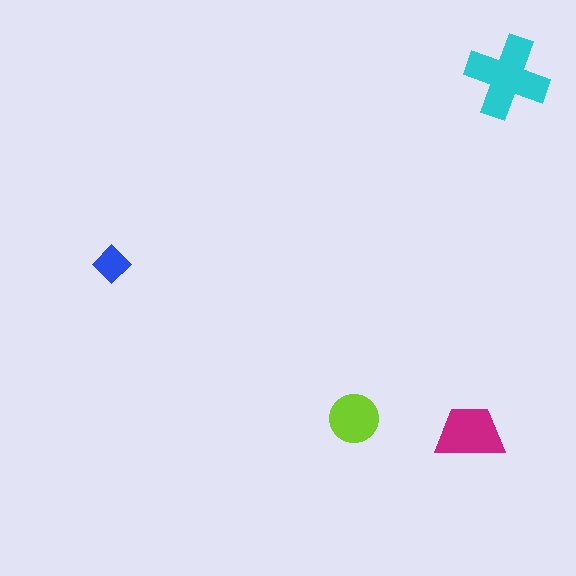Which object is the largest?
The cyan cross.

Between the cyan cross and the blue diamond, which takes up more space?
The cyan cross.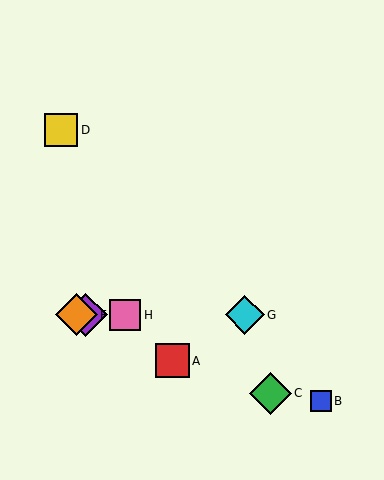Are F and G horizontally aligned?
Yes, both are at y≈315.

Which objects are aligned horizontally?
Objects E, F, G, H are aligned horizontally.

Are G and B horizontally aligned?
No, G is at y≈315 and B is at y≈401.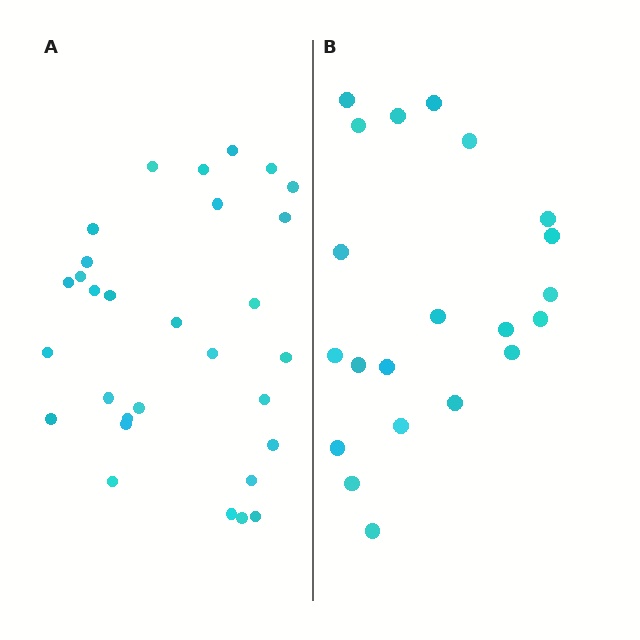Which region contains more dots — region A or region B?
Region A (the left region) has more dots.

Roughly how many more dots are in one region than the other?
Region A has roughly 8 or so more dots than region B.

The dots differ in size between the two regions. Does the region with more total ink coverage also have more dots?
No. Region B has more total ink coverage because its dots are larger, but region A actually contains more individual dots. Total area can be misleading — the number of items is what matters here.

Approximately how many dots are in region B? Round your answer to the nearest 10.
About 20 dots. (The exact count is 21, which rounds to 20.)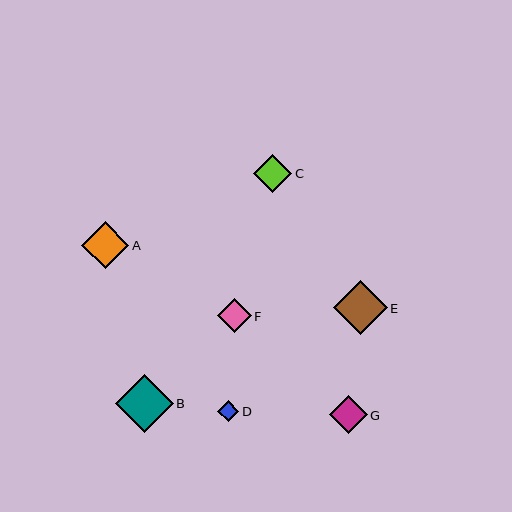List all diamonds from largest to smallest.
From largest to smallest: B, E, A, G, C, F, D.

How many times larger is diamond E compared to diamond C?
Diamond E is approximately 1.4 times the size of diamond C.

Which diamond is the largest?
Diamond B is the largest with a size of approximately 58 pixels.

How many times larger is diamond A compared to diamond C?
Diamond A is approximately 1.2 times the size of diamond C.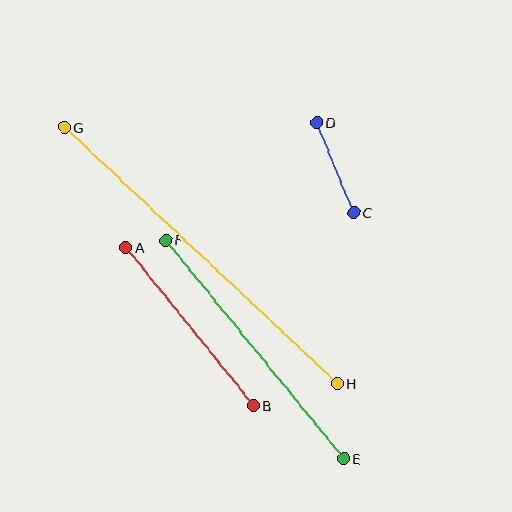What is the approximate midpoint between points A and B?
The midpoint is at approximately (189, 326) pixels.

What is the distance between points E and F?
The distance is approximately 282 pixels.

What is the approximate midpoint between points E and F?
The midpoint is at approximately (255, 350) pixels.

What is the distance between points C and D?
The distance is approximately 97 pixels.